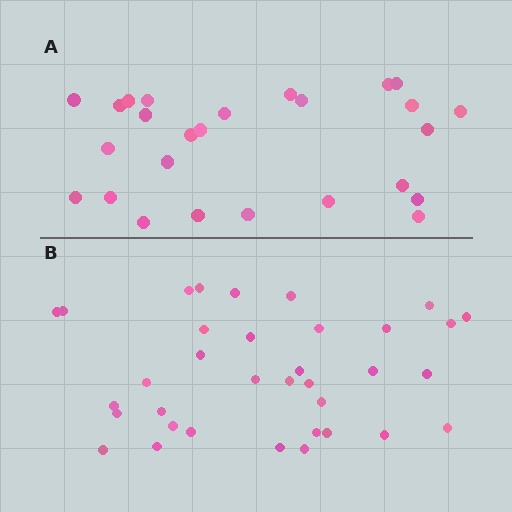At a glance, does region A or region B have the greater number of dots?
Region B (the bottom region) has more dots.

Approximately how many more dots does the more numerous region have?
Region B has roughly 8 or so more dots than region A.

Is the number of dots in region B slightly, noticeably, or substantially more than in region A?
Region B has noticeably more, but not dramatically so. The ratio is roughly 1.3 to 1.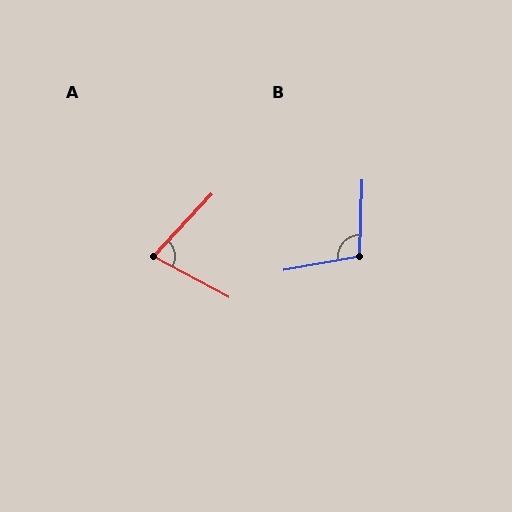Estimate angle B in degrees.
Approximately 101 degrees.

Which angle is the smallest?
A, at approximately 75 degrees.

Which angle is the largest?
B, at approximately 101 degrees.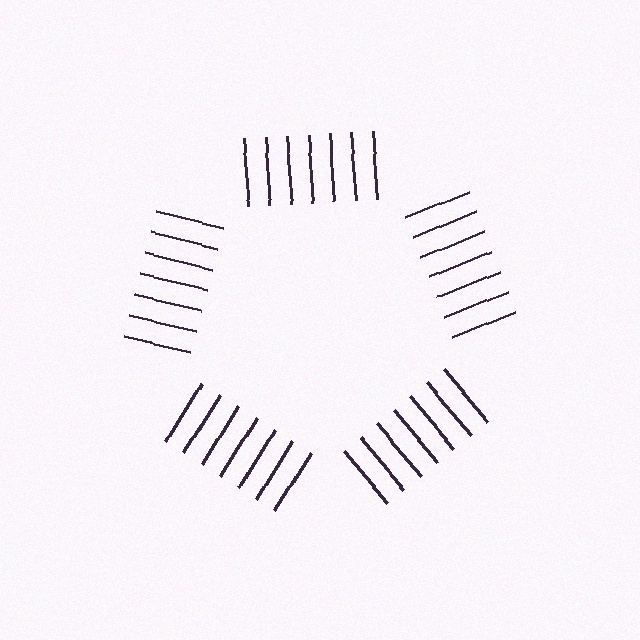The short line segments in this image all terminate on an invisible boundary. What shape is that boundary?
An illusory pentagon — the line segments terminate on its edges but no continuous stroke is drawn.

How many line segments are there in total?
35 — 7 along each of the 5 edges.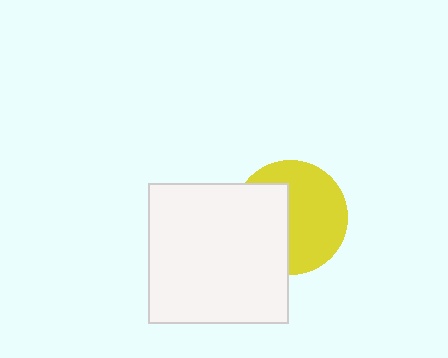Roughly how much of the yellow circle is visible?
About half of it is visible (roughly 58%).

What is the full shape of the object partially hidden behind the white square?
The partially hidden object is a yellow circle.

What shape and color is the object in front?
The object in front is a white square.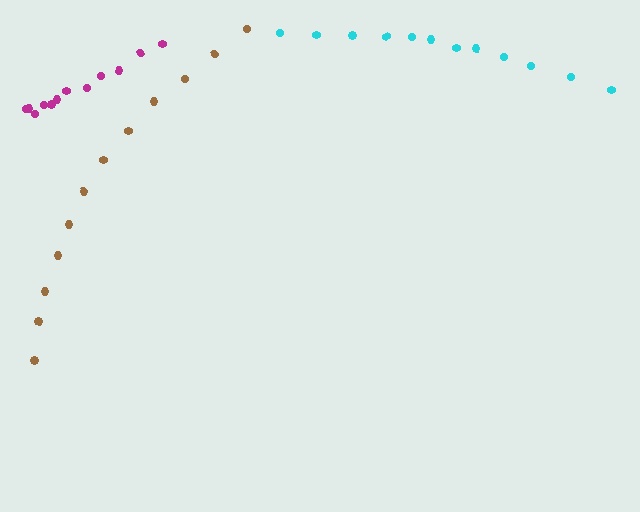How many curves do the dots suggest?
There are 3 distinct paths.